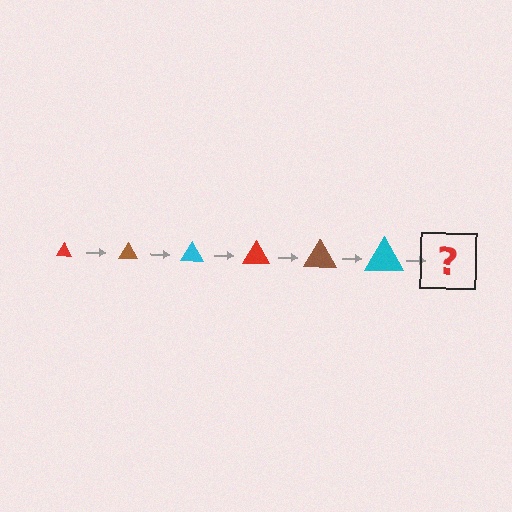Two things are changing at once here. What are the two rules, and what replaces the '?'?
The two rules are that the triangle grows larger each step and the color cycles through red, brown, and cyan. The '?' should be a red triangle, larger than the previous one.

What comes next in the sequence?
The next element should be a red triangle, larger than the previous one.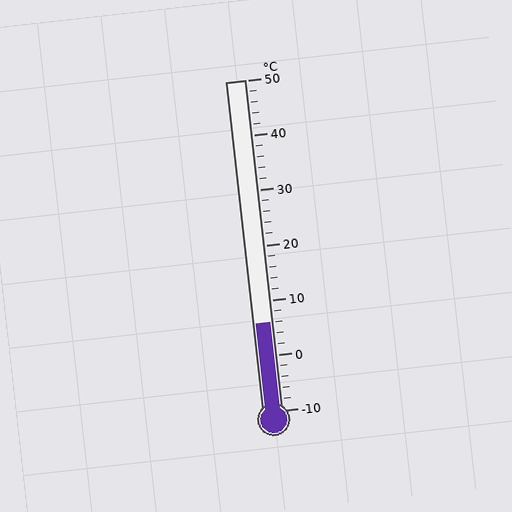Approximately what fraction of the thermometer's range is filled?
The thermometer is filled to approximately 25% of its range.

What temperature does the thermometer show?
The thermometer shows approximately 6°C.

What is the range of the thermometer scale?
The thermometer scale ranges from -10°C to 50°C.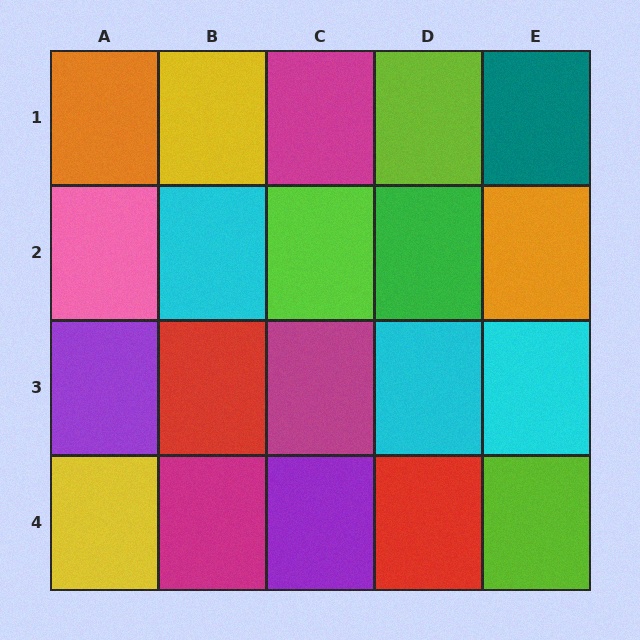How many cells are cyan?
3 cells are cyan.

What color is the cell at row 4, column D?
Red.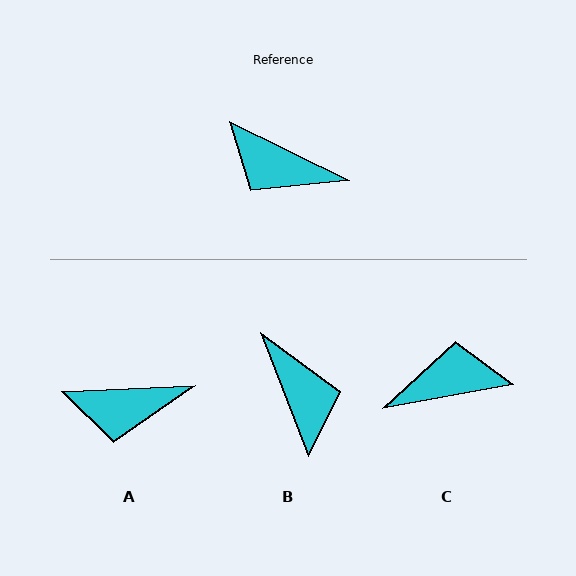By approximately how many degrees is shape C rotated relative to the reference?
Approximately 144 degrees clockwise.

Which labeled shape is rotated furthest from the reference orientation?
C, about 144 degrees away.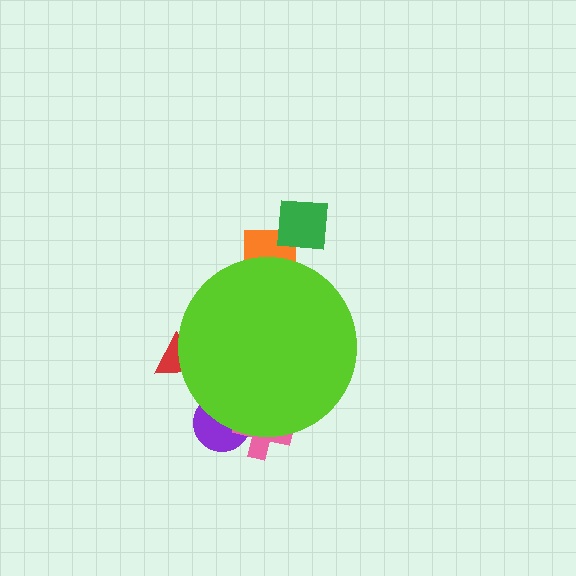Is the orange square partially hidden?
Yes, the orange square is partially hidden behind the lime circle.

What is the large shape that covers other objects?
A lime circle.